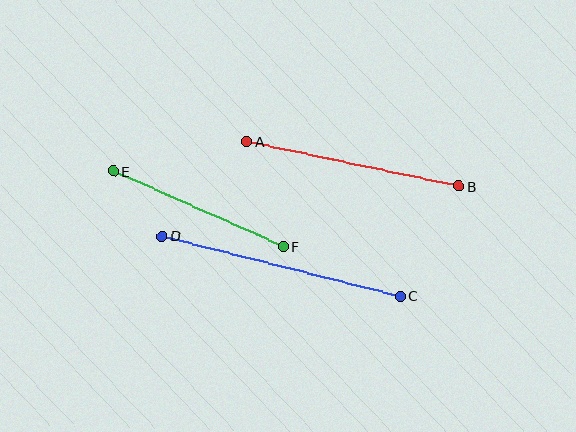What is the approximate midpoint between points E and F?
The midpoint is at approximately (198, 209) pixels.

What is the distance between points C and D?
The distance is approximately 246 pixels.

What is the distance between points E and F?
The distance is approximately 186 pixels.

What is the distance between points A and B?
The distance is approximately 216 pixels.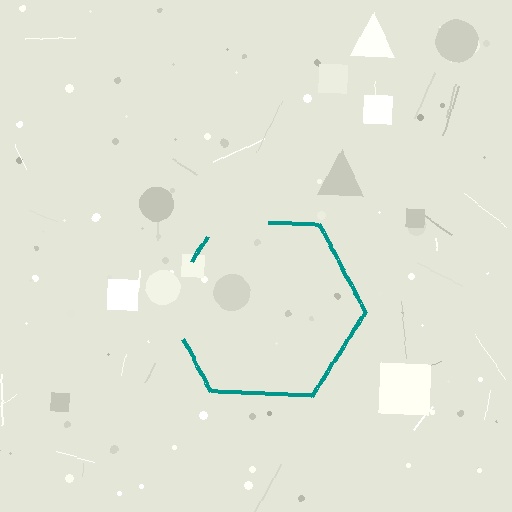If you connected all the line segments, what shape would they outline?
They would outline a hexagon.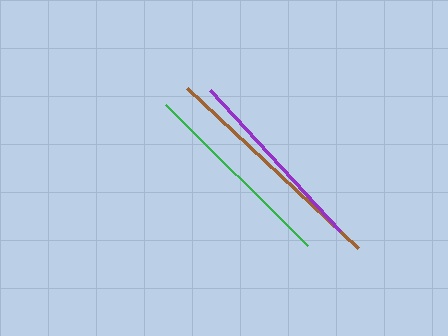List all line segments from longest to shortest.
From longest to shortest: brown, green, purple.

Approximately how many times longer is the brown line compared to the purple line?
The brown line is approximately 1.2 times the length of the purple line.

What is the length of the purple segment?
The purple segment is approximately 192 pixels long.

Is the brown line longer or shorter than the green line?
The brown line is longer than the green line.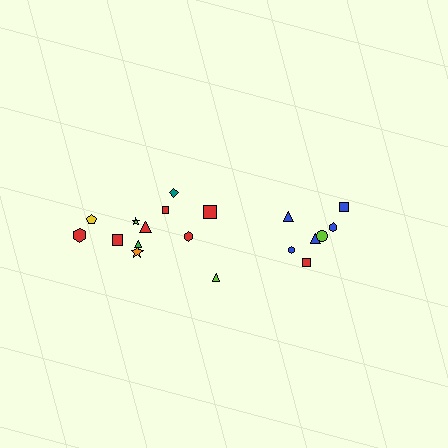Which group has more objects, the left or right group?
The left group.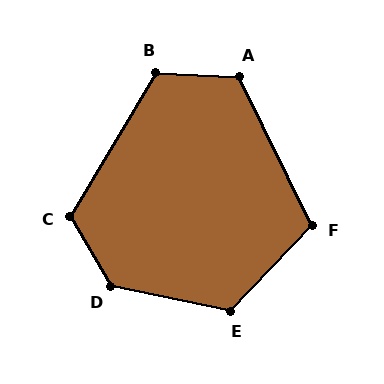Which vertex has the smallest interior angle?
F, at approximately 110 degrees.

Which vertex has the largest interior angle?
D, at approximately 132 degrees.